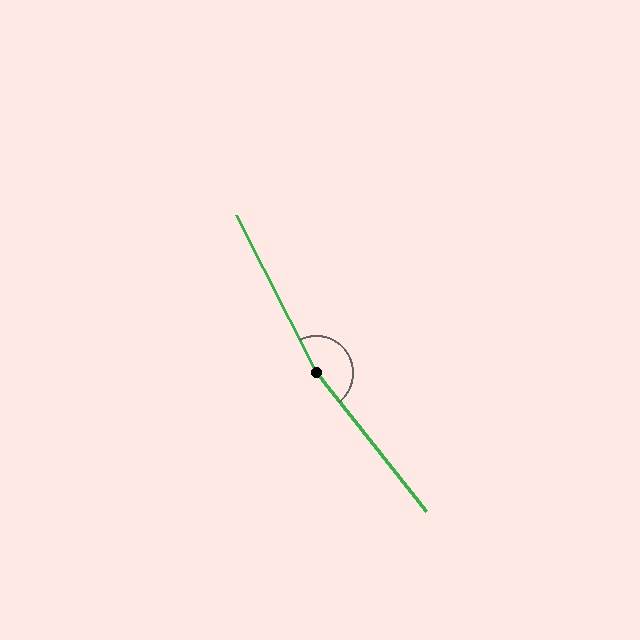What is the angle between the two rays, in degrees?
Approximately 168 degrees.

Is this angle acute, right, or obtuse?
It is obtuse.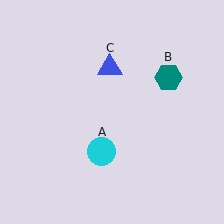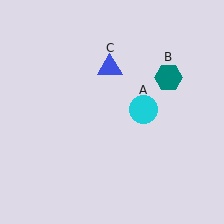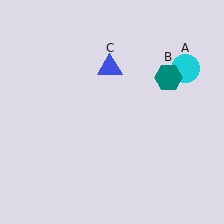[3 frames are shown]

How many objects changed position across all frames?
1 object changed position: cyan circle (object A).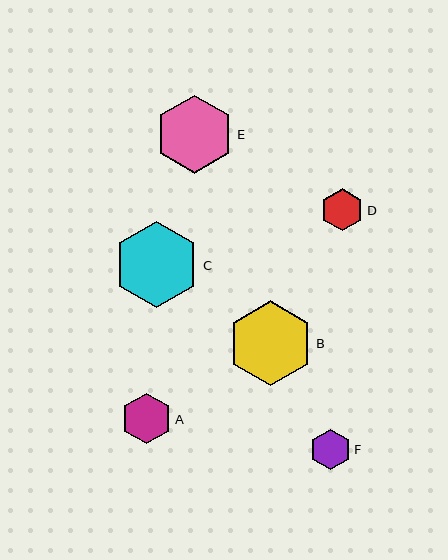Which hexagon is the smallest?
Hexagon F is the smallest with a size of approximately 40 pixels.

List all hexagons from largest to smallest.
From largest to smallest: C, B, E, A, D, F.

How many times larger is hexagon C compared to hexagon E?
Hexagon C is approximately 1.1 times the size of hexagon E.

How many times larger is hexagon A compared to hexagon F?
Hexagon A is approximately 1.2 times the size of hexagon F.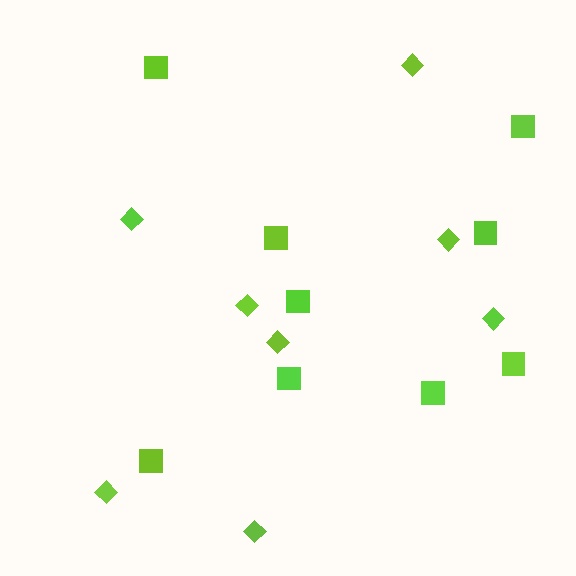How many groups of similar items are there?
There are 2 groups: one group of squares (9) and one group of diamonds (8).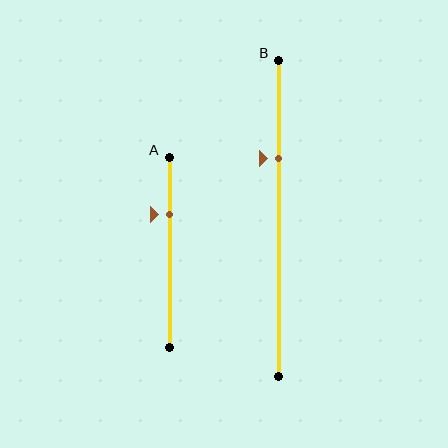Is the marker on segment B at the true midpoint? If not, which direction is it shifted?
No, the marker on segment B is shifted upward by about 19% of the segment length.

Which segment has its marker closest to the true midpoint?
Segment B has its marker closest to the true midpoint.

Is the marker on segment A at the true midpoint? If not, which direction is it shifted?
No, the marker on segment A is shifted upward by about 20% of the segment length.